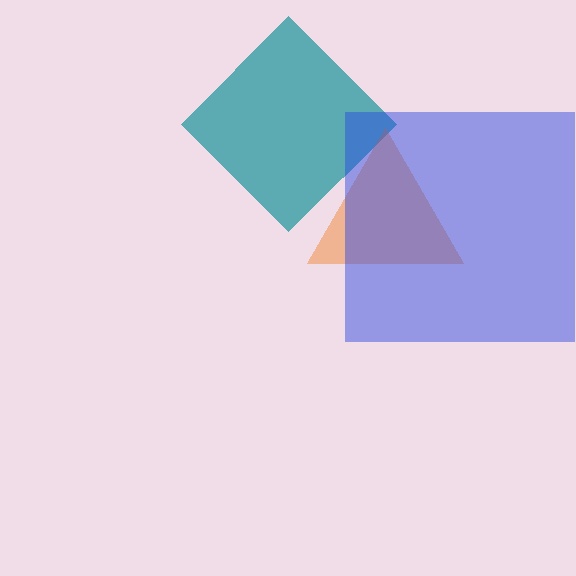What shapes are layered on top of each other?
The layered shapes are: a teal diamond, an orange triangle, a blue square.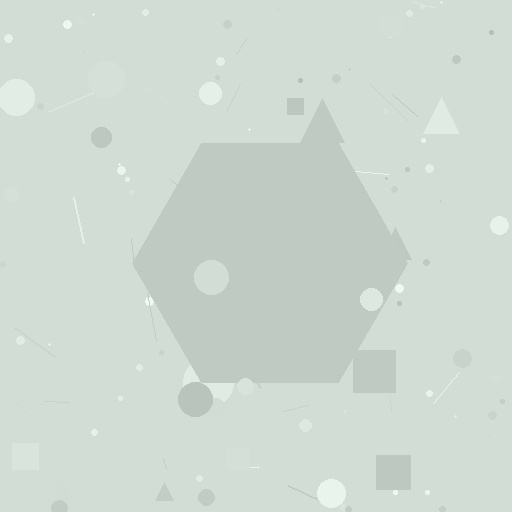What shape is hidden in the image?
A hexagon is hidden in the image.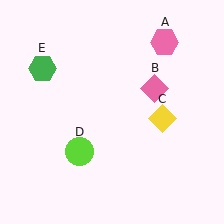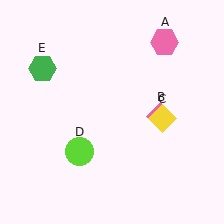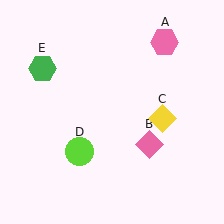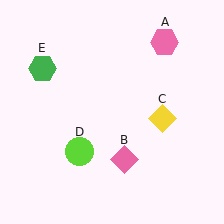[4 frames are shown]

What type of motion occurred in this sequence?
The pink diamond (object B) rotated clockwise around the center of the scene.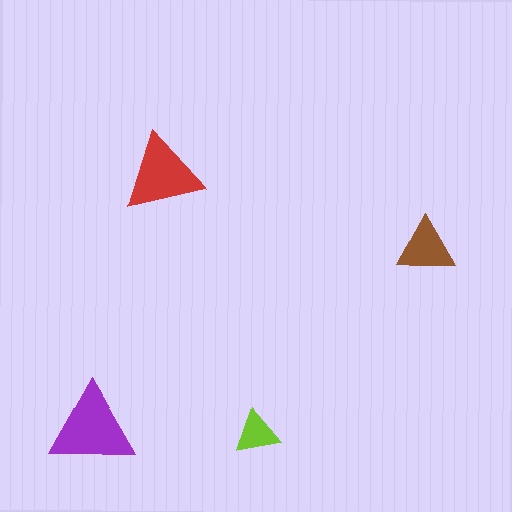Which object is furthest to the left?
The purple triangle is leftmost.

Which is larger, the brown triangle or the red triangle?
The red one.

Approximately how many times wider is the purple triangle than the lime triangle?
About 2 times wider.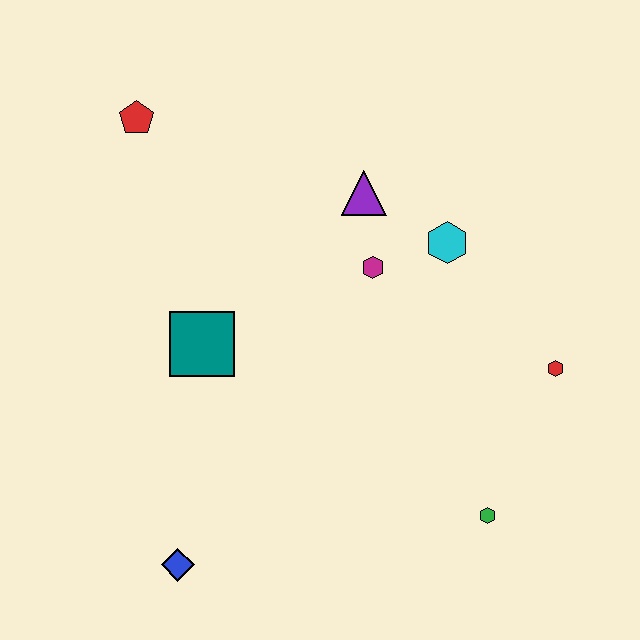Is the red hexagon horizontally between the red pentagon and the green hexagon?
No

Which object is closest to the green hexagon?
The red hexagon is closest to the green hexagon.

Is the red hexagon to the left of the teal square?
No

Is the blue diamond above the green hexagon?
No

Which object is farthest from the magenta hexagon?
The blue diamond is farthest from the magenta hexagon.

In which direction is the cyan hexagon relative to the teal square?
The cyan hexagon is to the right of the teal square.